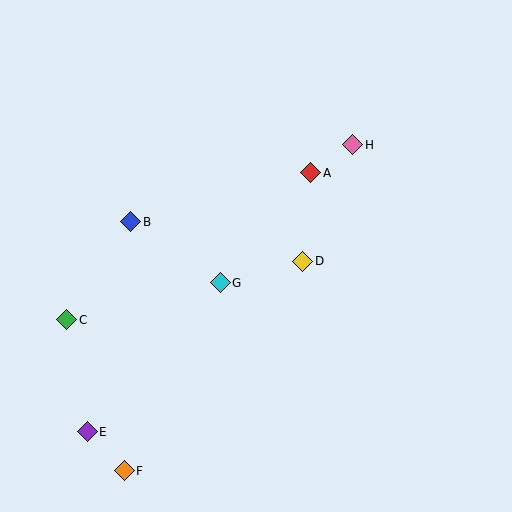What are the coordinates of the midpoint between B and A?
The midpoint between B and A is at (221, 197).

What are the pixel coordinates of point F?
Point F is at (124, 471).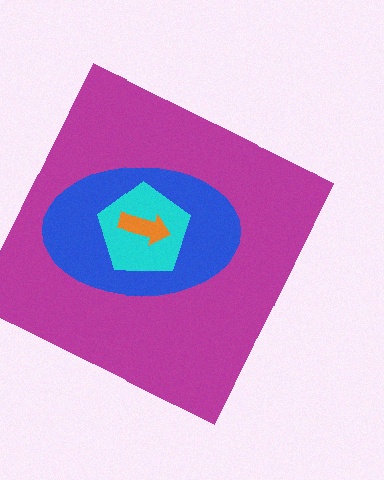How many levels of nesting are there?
4.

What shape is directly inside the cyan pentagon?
The orange arrow.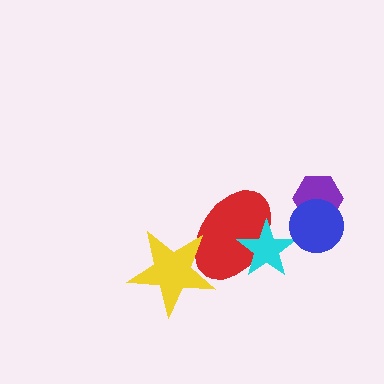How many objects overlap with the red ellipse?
2 objects overlap with the red ellipse.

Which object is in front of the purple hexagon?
The blue circle is in front of the purple hexagon.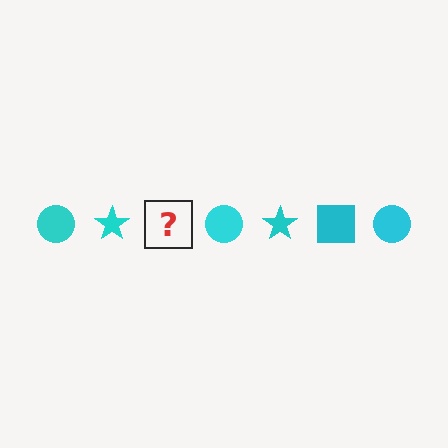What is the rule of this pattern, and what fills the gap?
The rule is that the pattern cycles through circle, star, square shapes in cyan. The gap should be filled with a cyan square.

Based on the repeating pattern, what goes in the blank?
The blank should be a cyan square.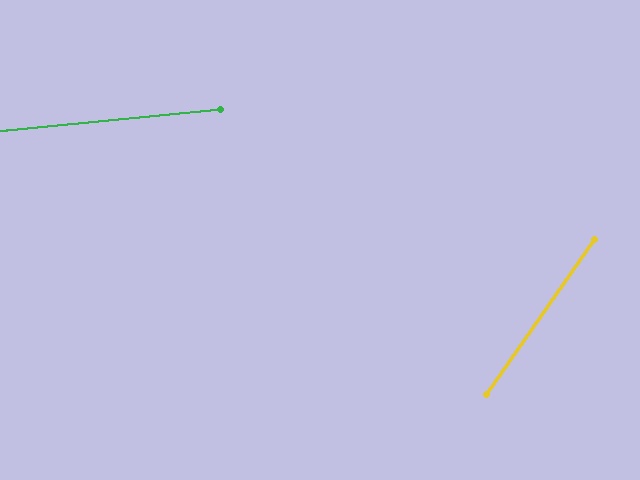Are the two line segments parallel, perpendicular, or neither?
Neither parallel nor perpendicular — they differ by about 50°.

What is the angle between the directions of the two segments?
Approximately 50 degrees.